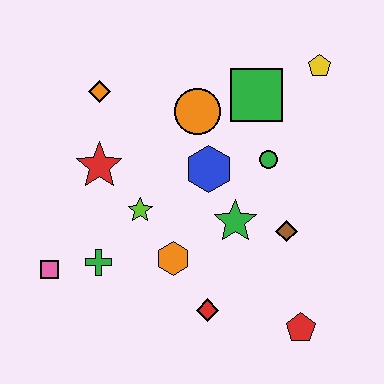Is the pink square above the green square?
No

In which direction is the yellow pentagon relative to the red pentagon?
The yellow pentagon is above the red pentagon.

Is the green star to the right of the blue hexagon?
Yes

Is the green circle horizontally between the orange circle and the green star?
No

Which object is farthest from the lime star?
The yellow pentagon is farthest from the lime star.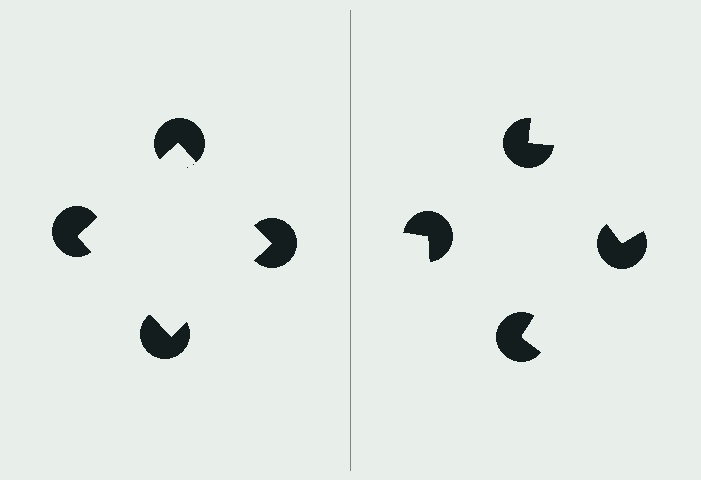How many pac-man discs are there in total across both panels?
8 — 4 on each side.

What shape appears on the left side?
An illusory square.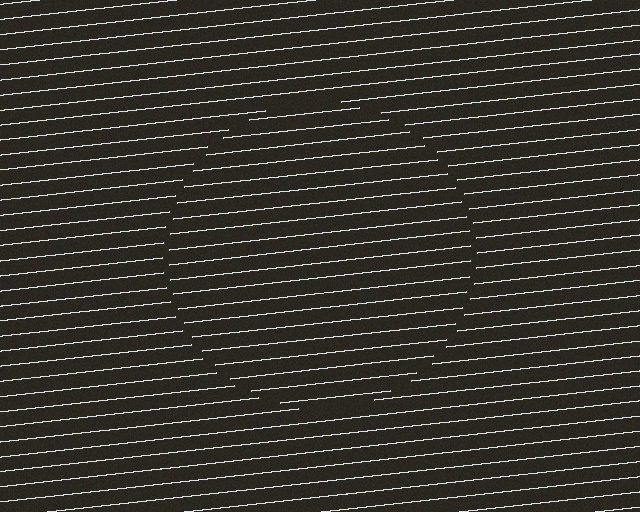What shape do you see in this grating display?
An illusory circle. The interior of the shape contains the same grating, shifted by half a period — the contour is defined by the phase discontinuity where line-ends from the inner and outer gratings abut.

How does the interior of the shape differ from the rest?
The interior of the shape contains the same grating, shifted by half a period — the contour is defined by the phase discontinuity where line-ends from the inner and outer gratings abut.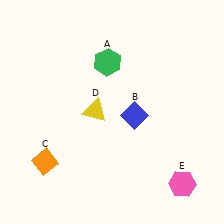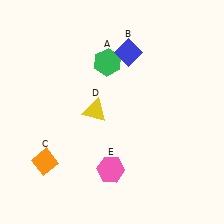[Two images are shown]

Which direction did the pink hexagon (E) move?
The pink hexagon (E) moved left.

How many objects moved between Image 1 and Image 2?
2 objects moved between the two images.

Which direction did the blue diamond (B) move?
The blue diamond (B) moved up.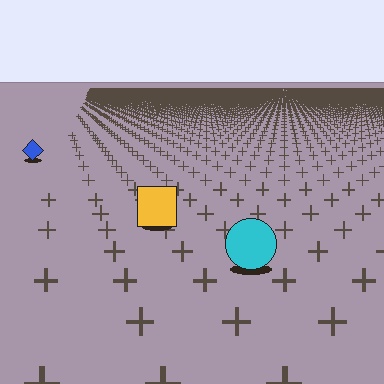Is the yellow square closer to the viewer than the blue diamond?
Yes. The yellow square is closer — you can tell from the texture gradient: the ground texture is coarser near it.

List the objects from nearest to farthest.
From nearest to farthest: the cyan circle, the yellow square, the blue diamond.